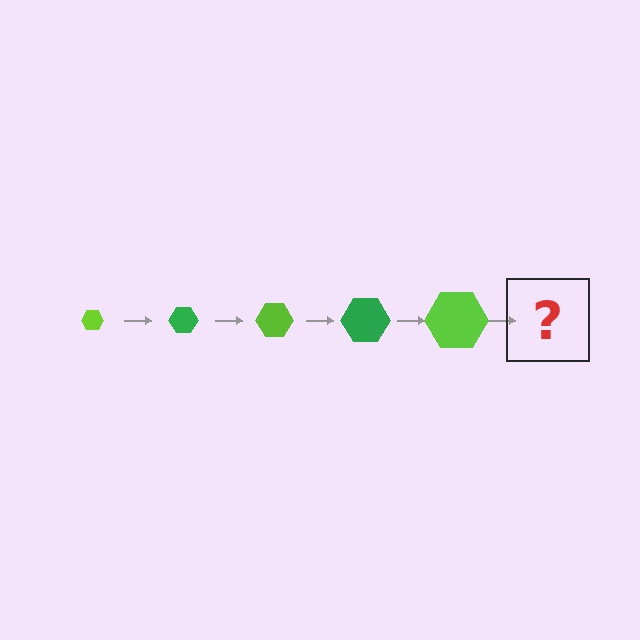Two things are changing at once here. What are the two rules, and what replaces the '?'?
The two rules are that the hexagon grows larger each step and the color cycles through lime and green. The '?' should be a green hexagon, larger than the previous one.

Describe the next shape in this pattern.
It should be a green hexagon, larger than the previous one.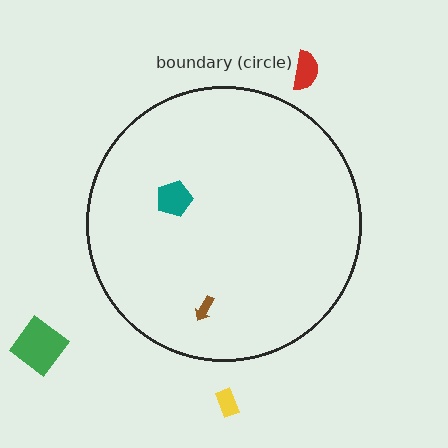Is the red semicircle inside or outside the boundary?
Outside.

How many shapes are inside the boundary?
2 inside, 3 outside.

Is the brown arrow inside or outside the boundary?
Inside.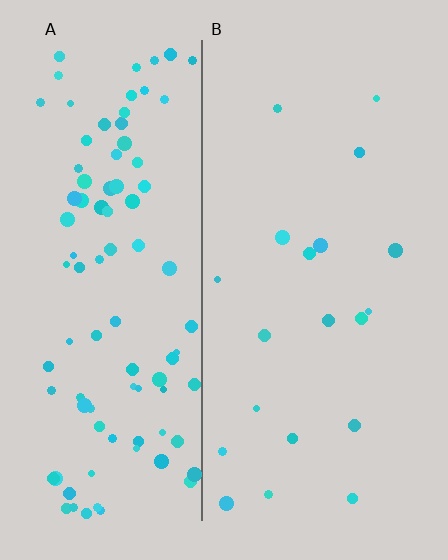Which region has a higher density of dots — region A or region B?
A (the left).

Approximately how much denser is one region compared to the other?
Approximately 4.8× — region A over region B.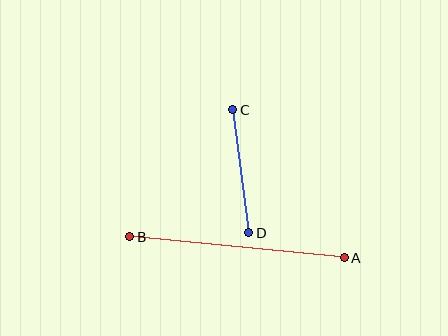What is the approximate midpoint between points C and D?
The midpoint is at approximately (241, 171) pixels.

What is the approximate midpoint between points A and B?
The midpoint is at approximately (237, 247) pixels.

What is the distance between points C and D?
The distance is approximately 124 pixels.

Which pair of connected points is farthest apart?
Points A and B are farthest apart.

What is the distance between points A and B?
The distance is approximately 215 pixels.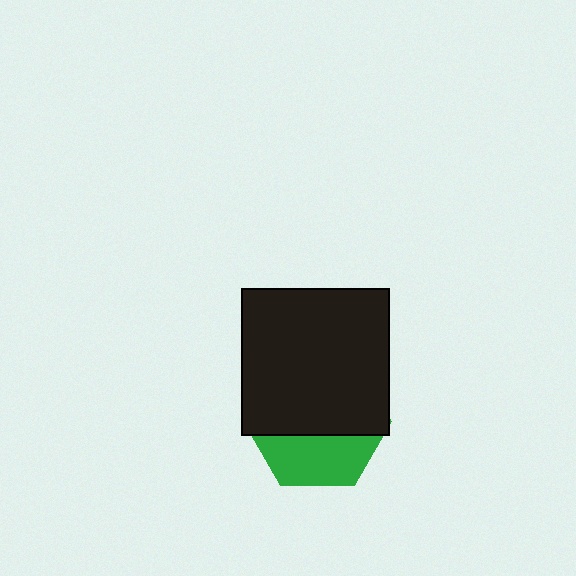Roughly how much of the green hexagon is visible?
A small part of it is visible (roughly 36%).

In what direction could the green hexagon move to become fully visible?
The green hexagon could move down. That would shift it out from behind the black square entirely.